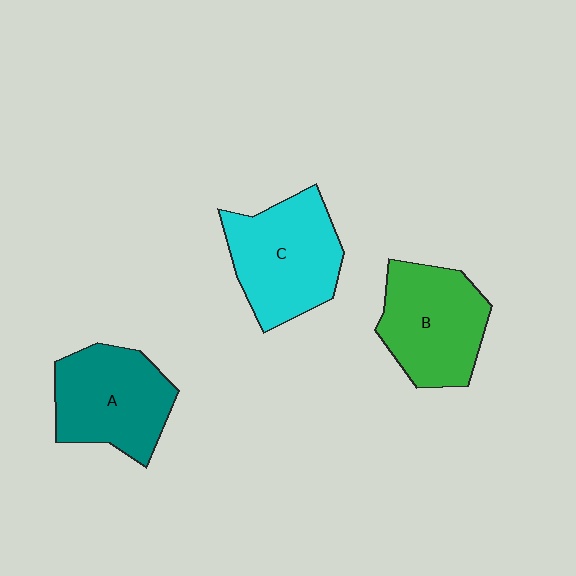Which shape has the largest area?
Shape C (cyan).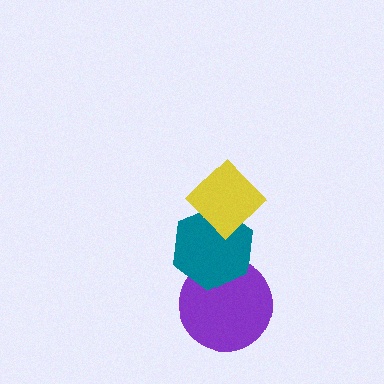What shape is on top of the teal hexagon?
The yellow diamond is on top of the teal hexagon.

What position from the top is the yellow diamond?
The yellow diamond is 1st from the top.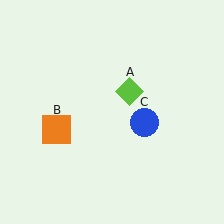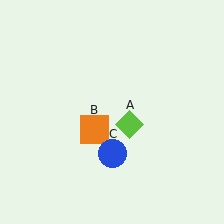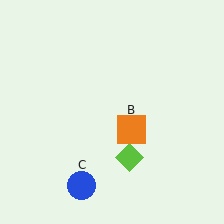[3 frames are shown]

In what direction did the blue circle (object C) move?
The blue circle (object C) moved down and to the left.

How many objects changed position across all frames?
3 objects changed position: lime diamond (object A), orange square (object B), blue circle (object C).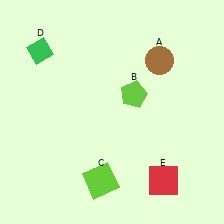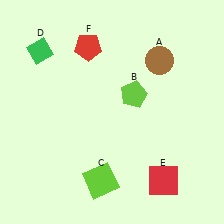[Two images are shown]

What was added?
A red pentagon (F) was added in Image 2.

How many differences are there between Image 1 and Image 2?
There is 1 difference between the two images.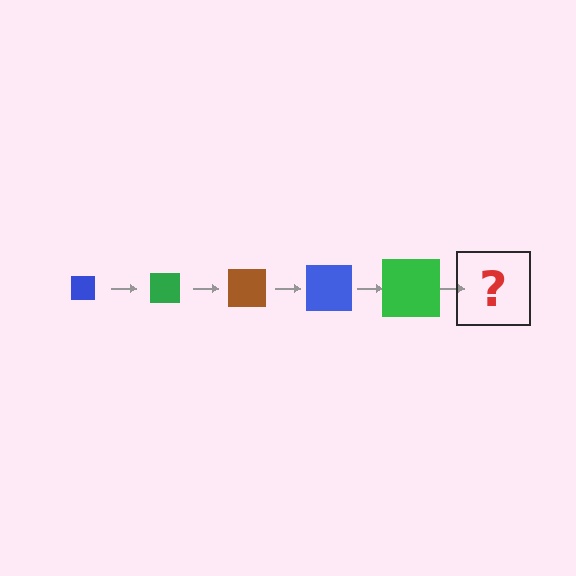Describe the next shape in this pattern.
It should be a brown square, larger than the previous one.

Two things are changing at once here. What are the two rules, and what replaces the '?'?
The two rules are that the square grows larger each step and the color cycles through blue, green, and brown. The '?' should be a brown square, larger than the previous one.